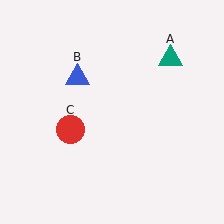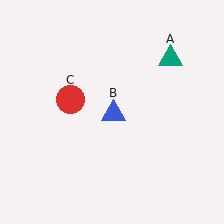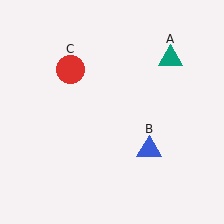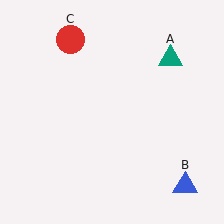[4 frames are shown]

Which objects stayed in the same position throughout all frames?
Teal triangle (object A) remained stationary.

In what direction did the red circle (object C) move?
The red circle (object C) moved up.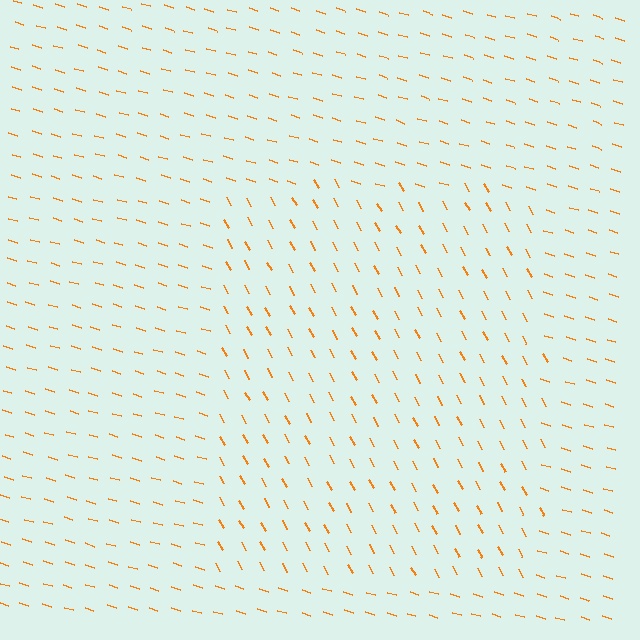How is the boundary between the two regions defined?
The boundary is defined purely by a change in line orientation (approximately 45 degrees difference). All lines are the same color and thickness.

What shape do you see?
I see a rectangle.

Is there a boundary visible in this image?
Yes, there is a texture boundary formed by a change in line orientation.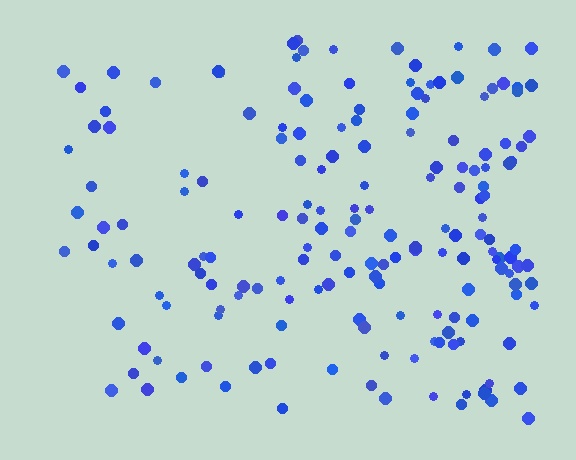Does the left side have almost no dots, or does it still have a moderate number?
Still a moderate number, just noticeably fewer than the right.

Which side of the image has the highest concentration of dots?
The right.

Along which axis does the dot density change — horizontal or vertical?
Horizontal.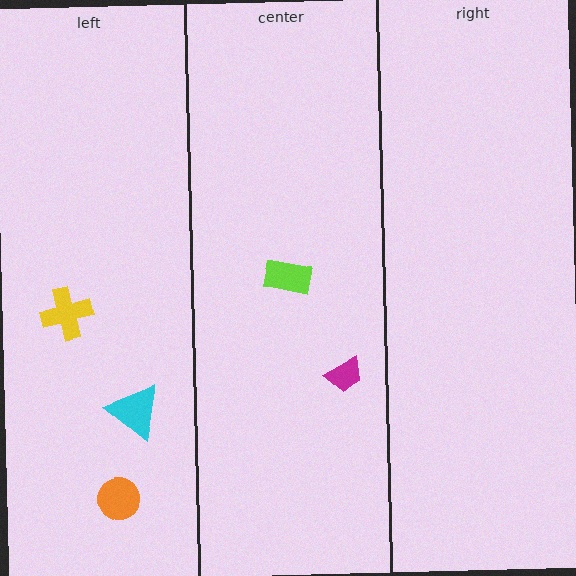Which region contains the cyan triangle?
The left region.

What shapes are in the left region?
The cyan triangle, the orange circle, the yellow cross.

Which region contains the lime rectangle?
The center region.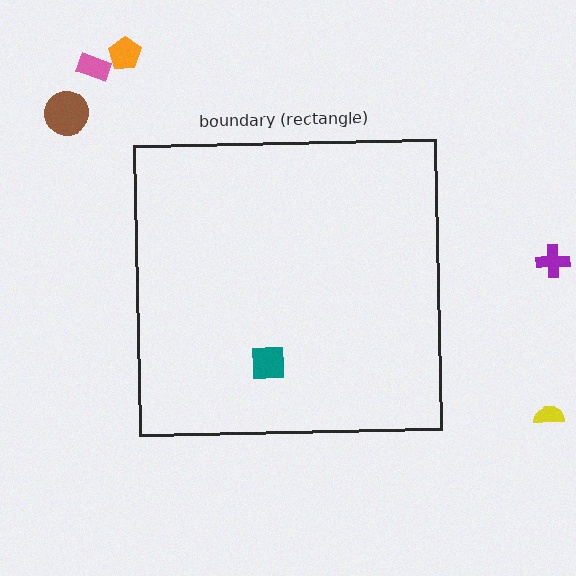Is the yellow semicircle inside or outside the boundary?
Outside.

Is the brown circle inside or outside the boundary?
Outside.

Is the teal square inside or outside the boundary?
Inside.